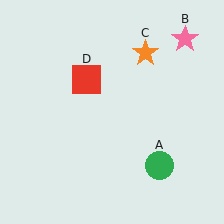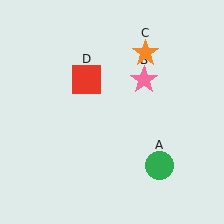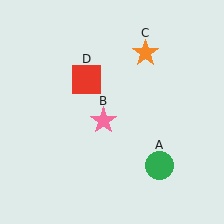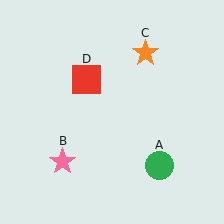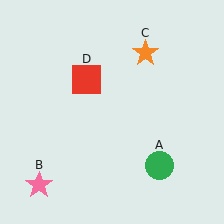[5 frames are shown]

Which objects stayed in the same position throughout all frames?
Green circle (object A) and orange star (object C) and red square (object D) remained stationary.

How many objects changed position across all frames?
1 object changed position: pink star (object B).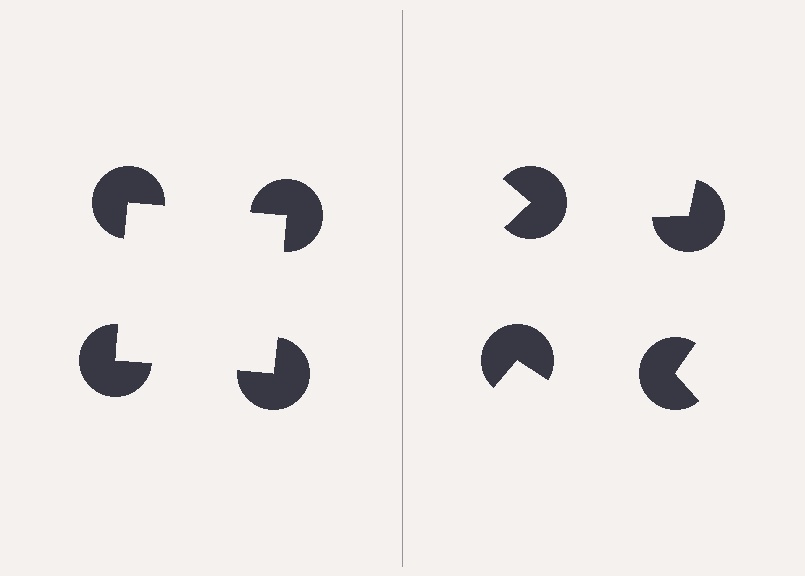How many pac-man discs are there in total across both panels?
8 — 4 on each side.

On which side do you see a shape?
An illusory square appears on the left side. On the right side the wedge cuts are rotated, so no coherent shape forms.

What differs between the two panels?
The pac-man discs are positioned identically on both sides; only the wedge orientations differ. On the left they align to a square; on the right they are misaligned.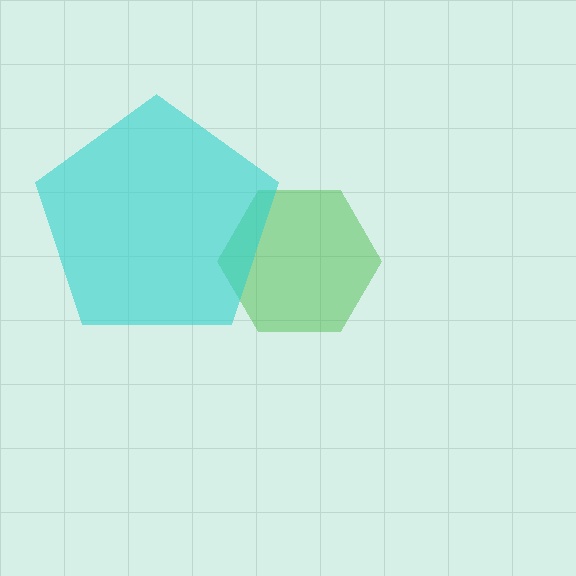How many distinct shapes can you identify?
There are 2 distinct shapes: a green hexagon, a cyan pentagon.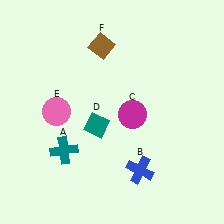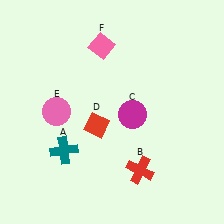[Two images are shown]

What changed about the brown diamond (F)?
In Image 1, F is brown. In Image 2, it changed to pink.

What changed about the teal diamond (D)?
In Image 1, D is teal. In Image 2, it changed to red.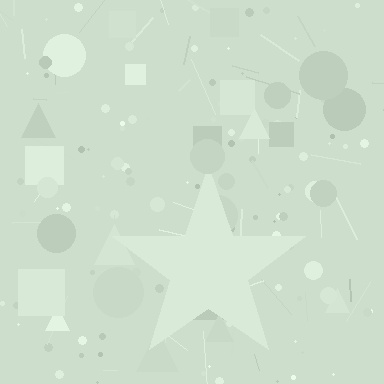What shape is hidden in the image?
A star is hidden in the image.